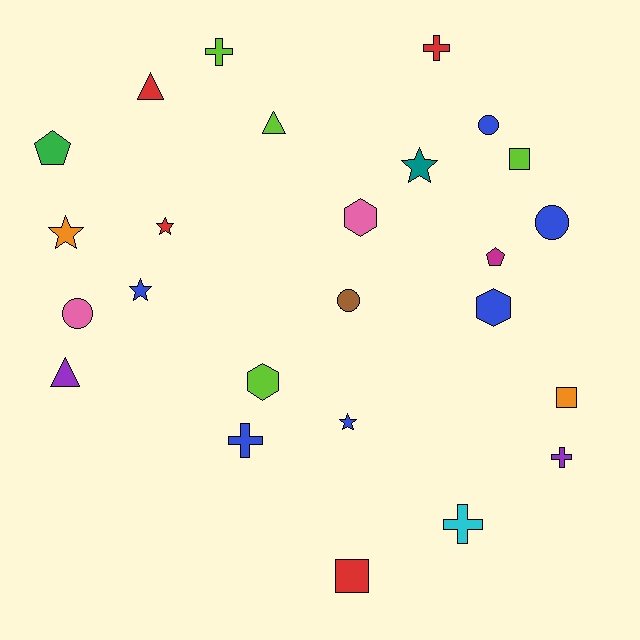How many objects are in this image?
There are 25 objects.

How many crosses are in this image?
There are 5 crosses.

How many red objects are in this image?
There are 4 red objects.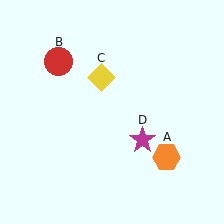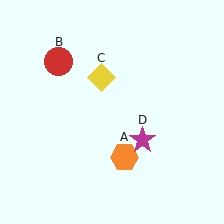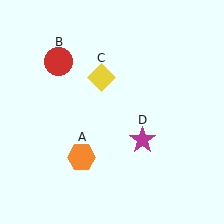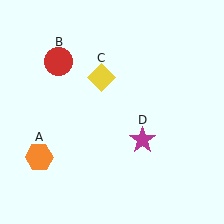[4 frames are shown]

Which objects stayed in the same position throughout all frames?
Red circle (object B) and yellow diamond (object C) and magenta star (object D) remained stationary.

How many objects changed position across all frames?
1 object changed position: orange hexagon (object A).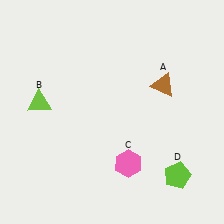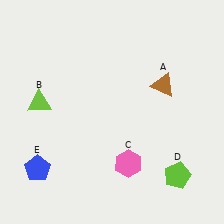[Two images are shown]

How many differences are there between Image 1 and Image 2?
There is 1 difference between the two images.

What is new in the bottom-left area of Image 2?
A blue pentagon (E) was added in the bottom-left area of Image 2.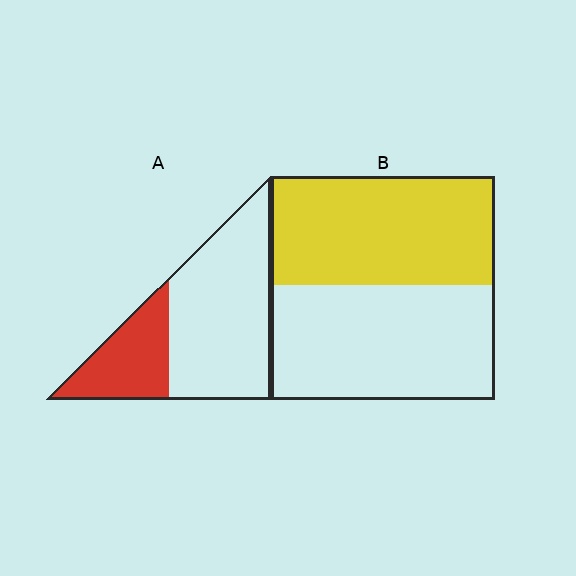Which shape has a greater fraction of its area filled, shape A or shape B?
Shape B.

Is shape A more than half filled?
No.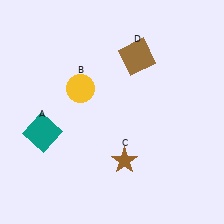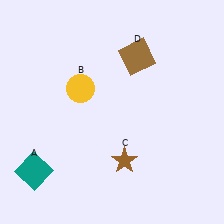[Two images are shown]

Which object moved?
The teal square (A) moved down.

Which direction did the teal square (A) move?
The teal square (A) moved down.